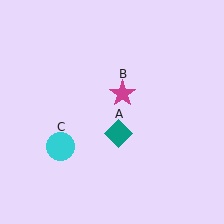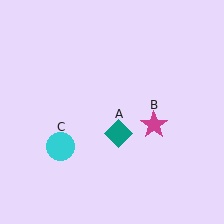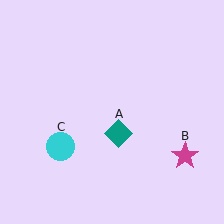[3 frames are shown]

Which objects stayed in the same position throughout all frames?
Teal diamond (object A) and cyan circle (object C) remained stationary.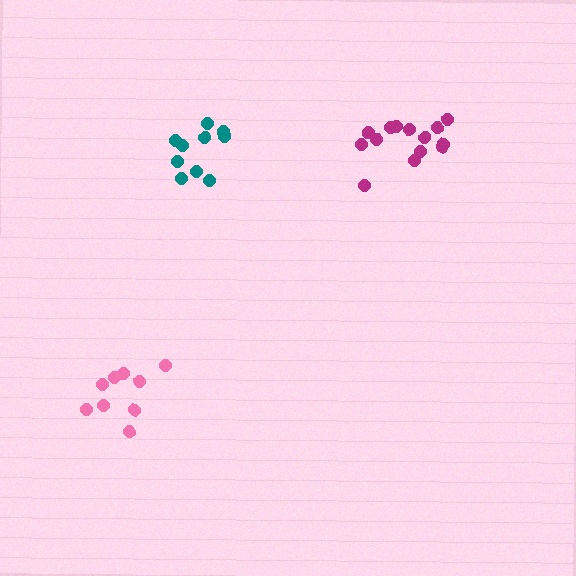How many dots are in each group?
Group 1: 9 dots, Group 2: 10 dots, Group 3: 14 dots (33 total).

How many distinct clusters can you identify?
There are 3 distinct clusters.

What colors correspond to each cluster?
The clusters are colored: pink, teal, magenta.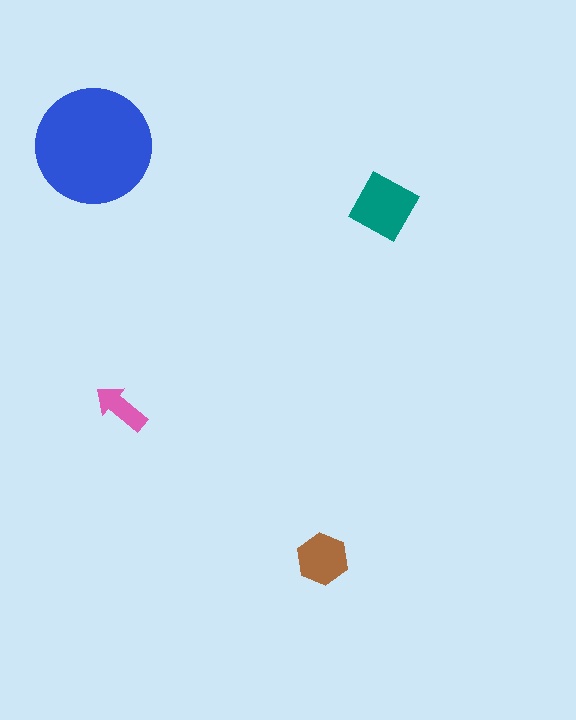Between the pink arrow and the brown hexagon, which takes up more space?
The brown hexagon.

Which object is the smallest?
The pink arrow.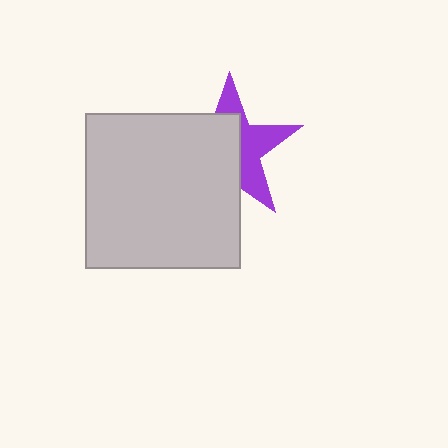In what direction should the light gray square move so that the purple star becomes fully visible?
The light gray square should move toward the lower-left. That is the shortest direction to clear the overlap and leave the purple star fully visible.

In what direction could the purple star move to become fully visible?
The purple star could move toward the upper-right. That would shift it out from behind the light gray square entirely.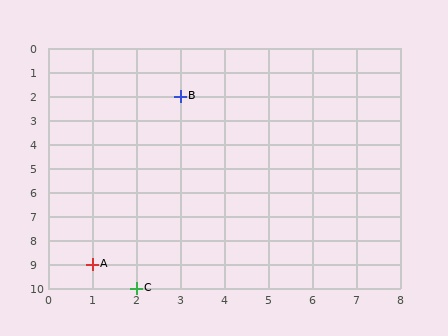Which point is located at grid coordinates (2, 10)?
Point C is at (2, 10).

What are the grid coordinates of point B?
Point B is at grid coordinates (3, 2).